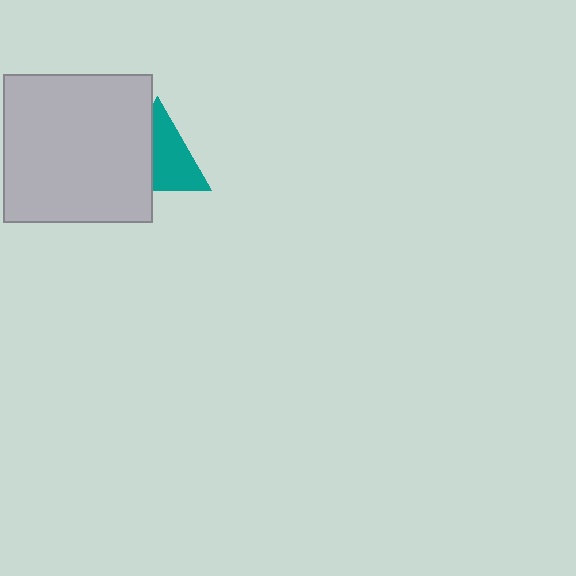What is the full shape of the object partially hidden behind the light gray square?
The partially hidden object is a teal triangle.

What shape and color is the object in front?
The object in front is a light gray square.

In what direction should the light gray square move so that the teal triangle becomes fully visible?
The light gray square should move left. That is the shortest direction to clear the overlap and leave the teal triangle fully visible.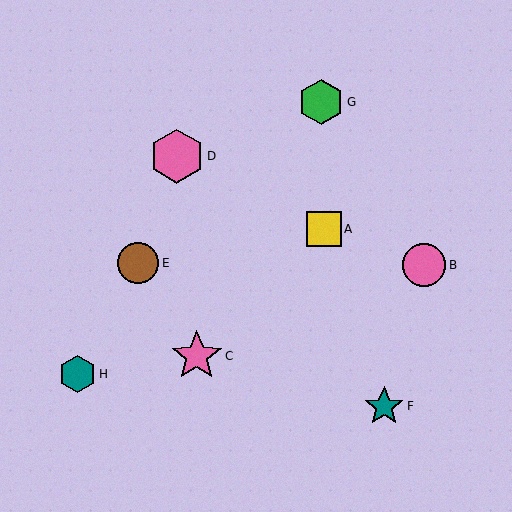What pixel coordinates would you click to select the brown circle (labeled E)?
Click at (138, 263) to select the brown circle E.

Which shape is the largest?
The pink hexagon (labeled D) is the largest.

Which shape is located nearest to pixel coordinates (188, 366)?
The pink star (labeled C) at (197, 356) is nearest to that location.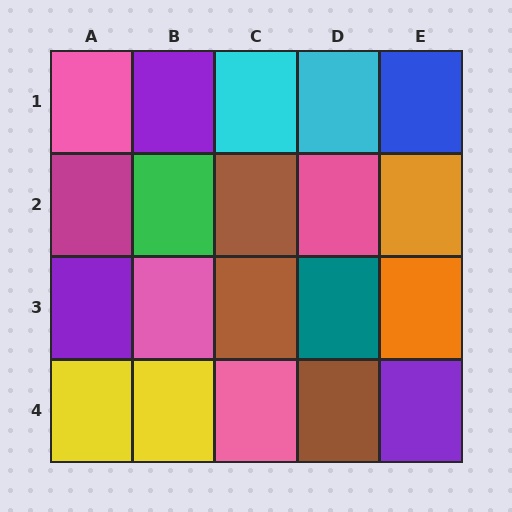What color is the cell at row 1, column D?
Cyan.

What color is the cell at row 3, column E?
Orange.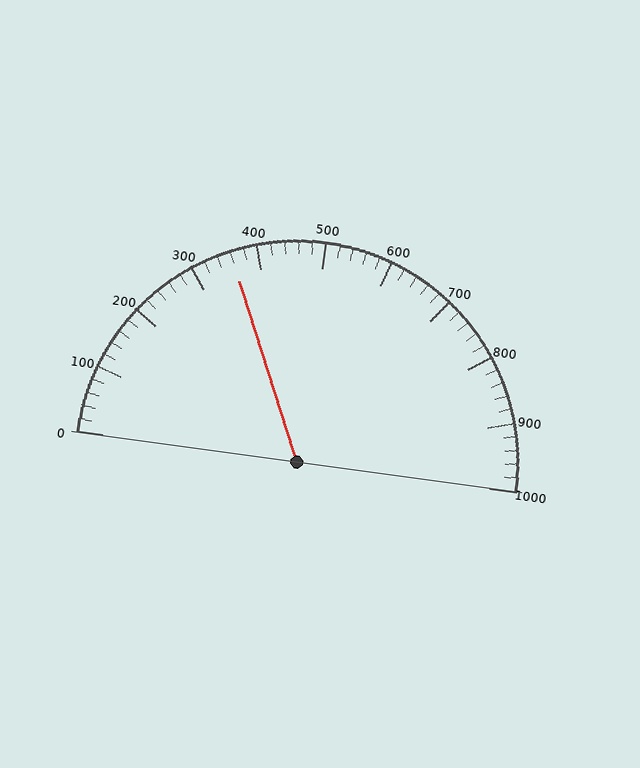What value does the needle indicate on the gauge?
The needle indicates approximately 360.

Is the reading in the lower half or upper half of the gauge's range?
The reading is in the lower half of the range (0 to 1000).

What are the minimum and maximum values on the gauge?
The gauge ranges from 0 to 1000.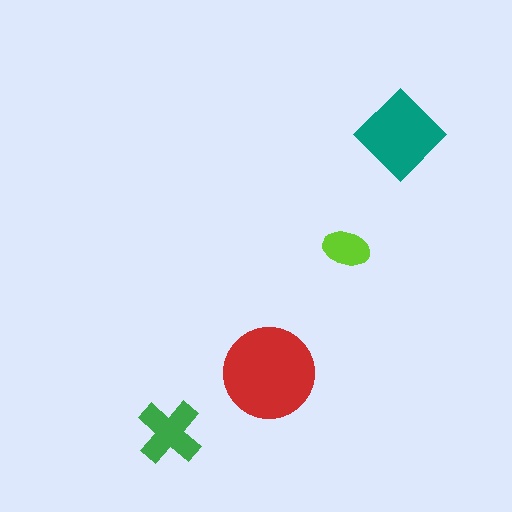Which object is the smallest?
The lime ellipse.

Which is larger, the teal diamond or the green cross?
The teal diamond.